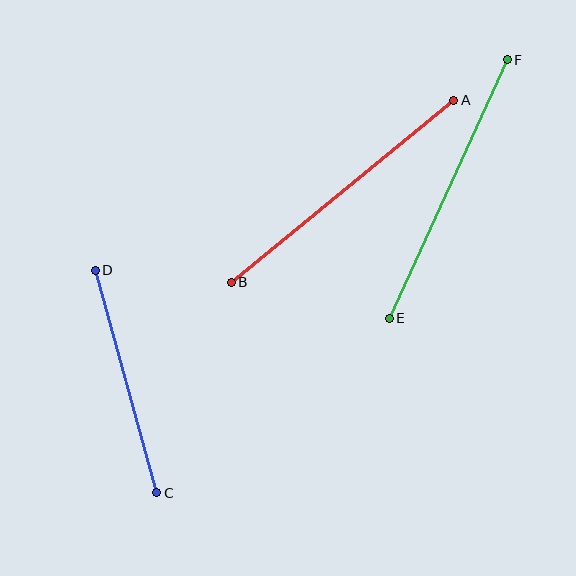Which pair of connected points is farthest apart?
Points A and B are farthest apart.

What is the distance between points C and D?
The distance is approximately 231 pixels.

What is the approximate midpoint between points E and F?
The midpoint is at approximately (448, 189) pixels.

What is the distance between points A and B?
The distance is approximately 288 pixels.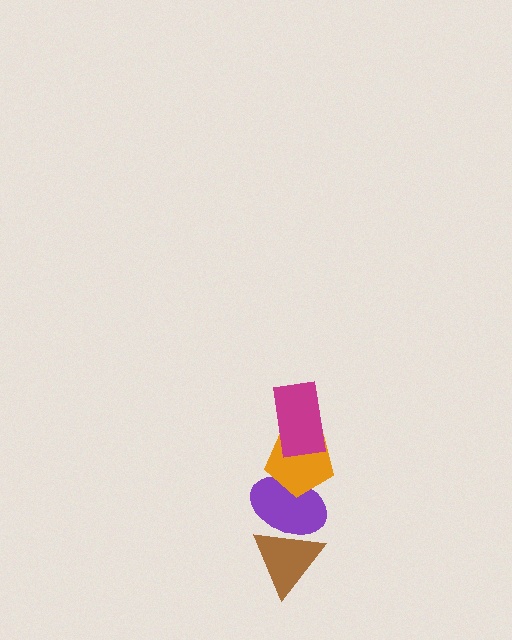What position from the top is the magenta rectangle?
The magenta rectangle is 1st from the top.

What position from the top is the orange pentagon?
The orange pentagon is 2nd from the top.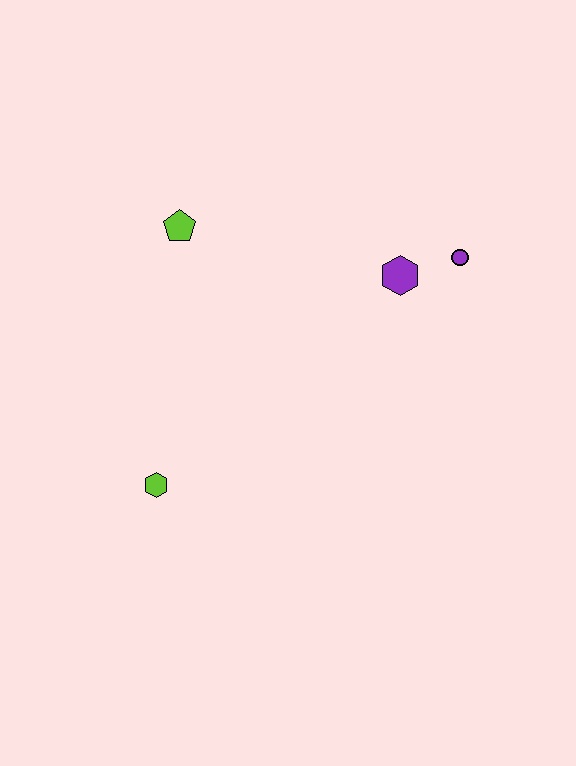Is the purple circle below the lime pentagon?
Yes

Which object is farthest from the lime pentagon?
The purple circle is farthest from the lime pentagon.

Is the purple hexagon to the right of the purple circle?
No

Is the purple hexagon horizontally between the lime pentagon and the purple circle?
Yes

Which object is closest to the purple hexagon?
The purple circle is closest to the purple hexagon.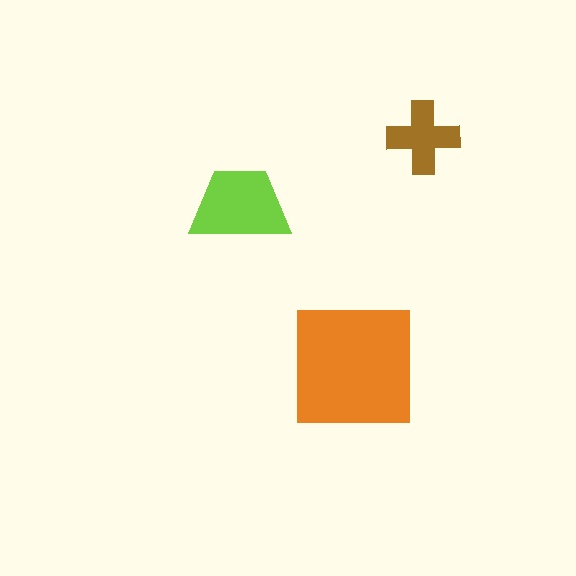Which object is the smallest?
The brown cross.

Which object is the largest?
The orange square.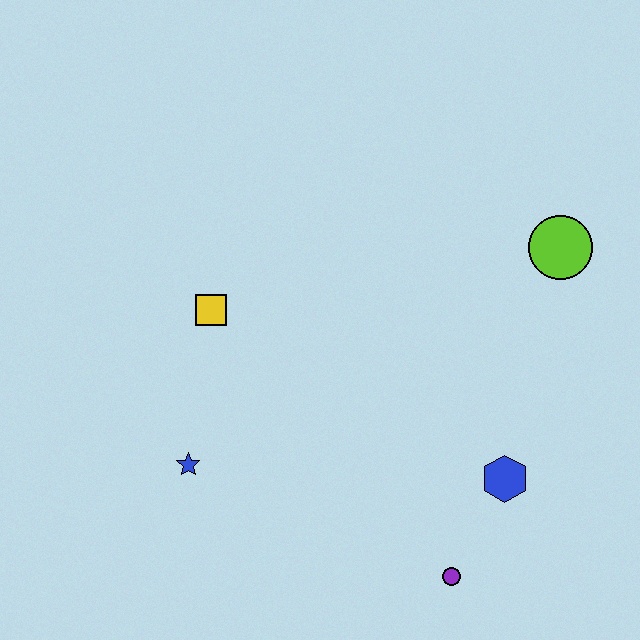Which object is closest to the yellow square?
The blue star is closest to the yellow square.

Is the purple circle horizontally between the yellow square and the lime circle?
Yes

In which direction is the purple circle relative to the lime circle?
The purple circle is below the lime circle.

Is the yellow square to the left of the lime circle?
Yes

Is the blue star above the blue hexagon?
Yes